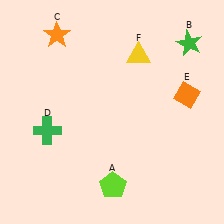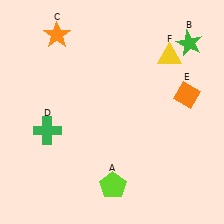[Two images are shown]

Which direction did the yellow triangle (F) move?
The yellow triangle (F) moved right.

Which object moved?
The yellow triangle (F) moved right.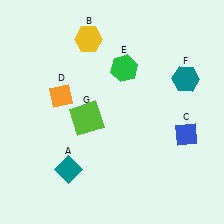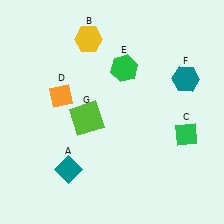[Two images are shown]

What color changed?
The diamond (C) changed from blue in Image 1 to green in Image 2.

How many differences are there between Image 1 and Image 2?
There is 1 difference between the two images.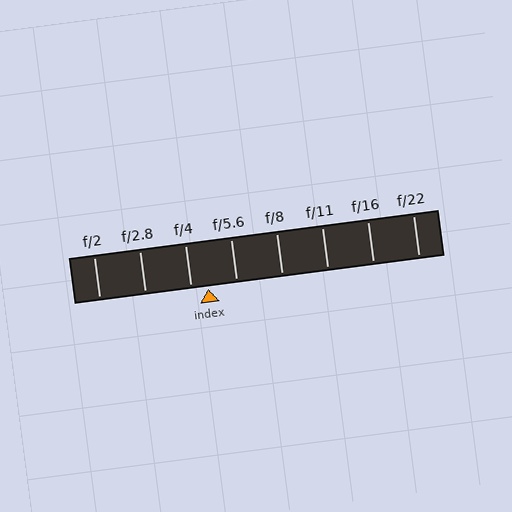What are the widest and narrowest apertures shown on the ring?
The widest aperture shown is f/2 and the narrowest is f/22.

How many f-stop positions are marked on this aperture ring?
There are 8 f-stop positions marked.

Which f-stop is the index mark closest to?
The index mark is closest to f/4.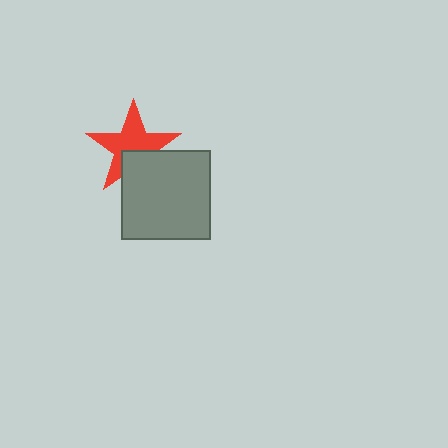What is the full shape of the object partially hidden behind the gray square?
The partially hidden object is a red star.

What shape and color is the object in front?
The object in front is a gray square.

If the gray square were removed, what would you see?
You would see the complete red star.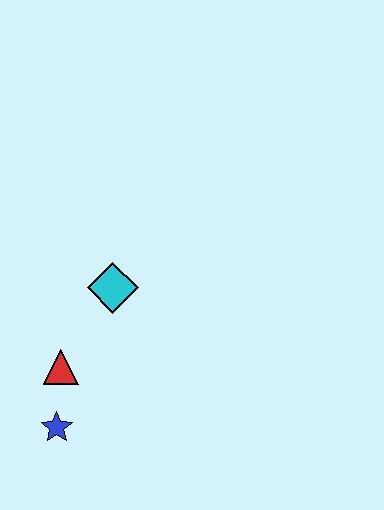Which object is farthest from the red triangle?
The cyan diamond is farthest from the red triangle.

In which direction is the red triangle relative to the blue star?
The red triangle is above the blue star.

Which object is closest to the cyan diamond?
The red triangle is closest to the cyan diamond.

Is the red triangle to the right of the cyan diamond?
No